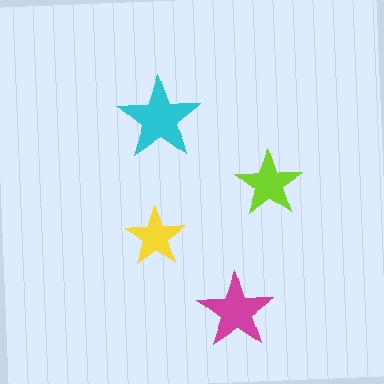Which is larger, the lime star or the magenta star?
The magenta one.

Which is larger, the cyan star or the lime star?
The cyan one.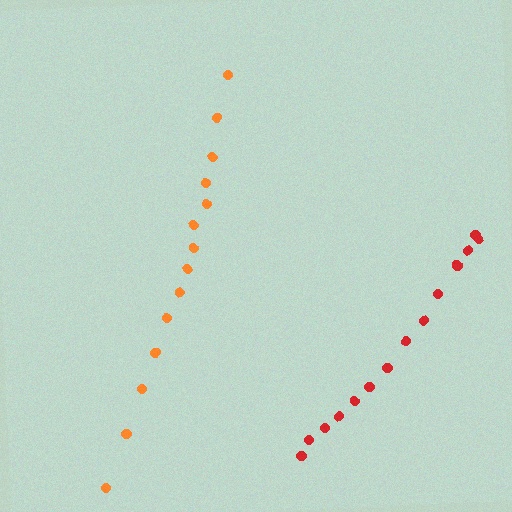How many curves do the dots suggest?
There are 2 distinct paths.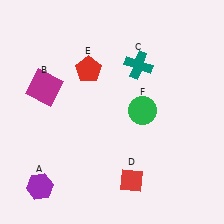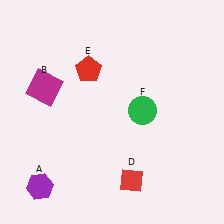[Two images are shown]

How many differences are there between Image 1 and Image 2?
There is 1 difference between the two images.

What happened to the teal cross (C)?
The teal cross (C) was removed in Image 2. It was in the top-right area of Image 1.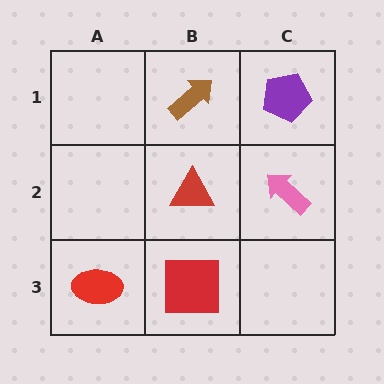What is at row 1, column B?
A brown arrow.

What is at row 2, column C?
A pink arrow.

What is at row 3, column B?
A red square.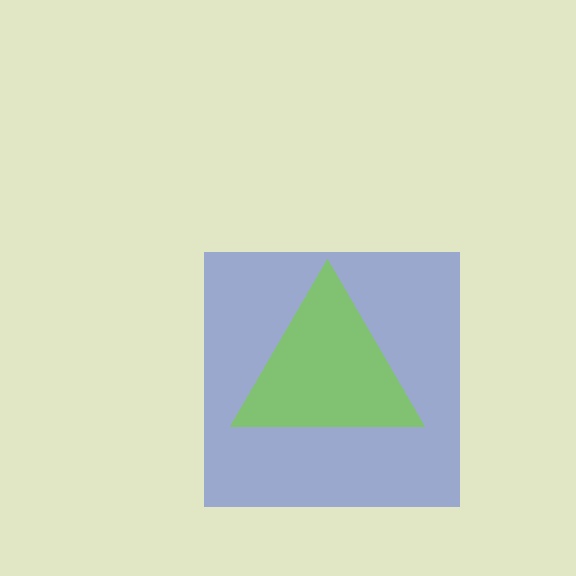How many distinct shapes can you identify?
There are 2 distinct shapes: a blue square, a lime triangle.